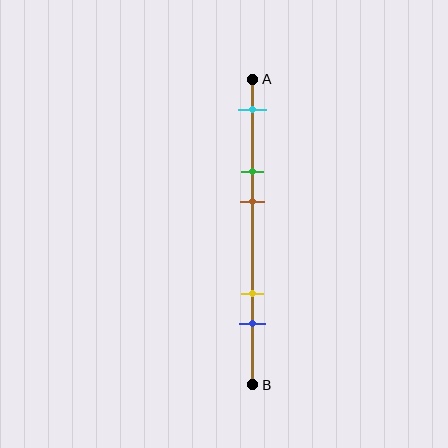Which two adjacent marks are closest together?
The green and brown marks are the closest adjacent pair.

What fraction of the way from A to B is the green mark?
The green mark is approximately 30% (0.3) of the way from A to B.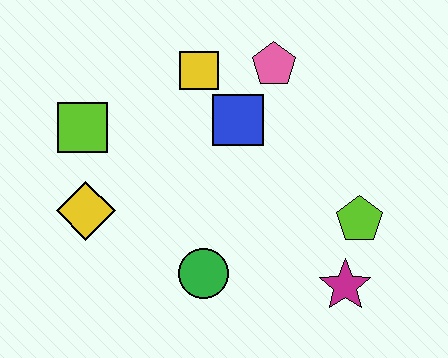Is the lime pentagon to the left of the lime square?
No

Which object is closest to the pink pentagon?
The blue square is closest to the pink pentagon.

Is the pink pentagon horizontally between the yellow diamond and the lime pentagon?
Yes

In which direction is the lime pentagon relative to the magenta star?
The lime pentagon is above the magenta star.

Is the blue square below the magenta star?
No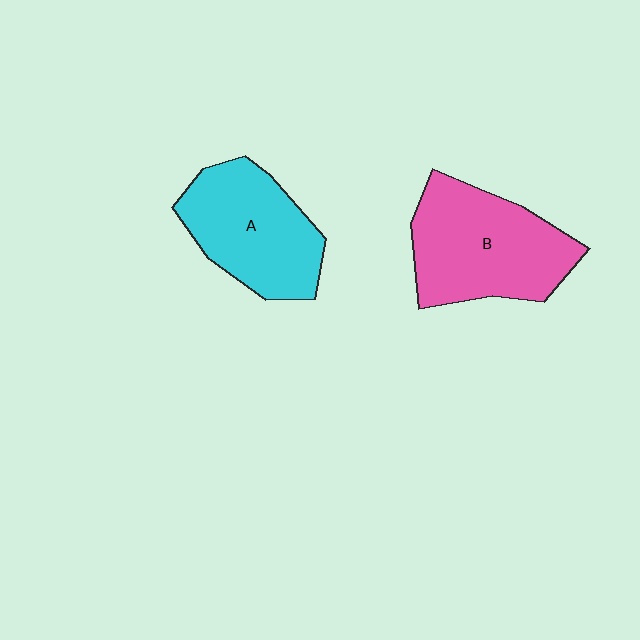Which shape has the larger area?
Shape B (pink).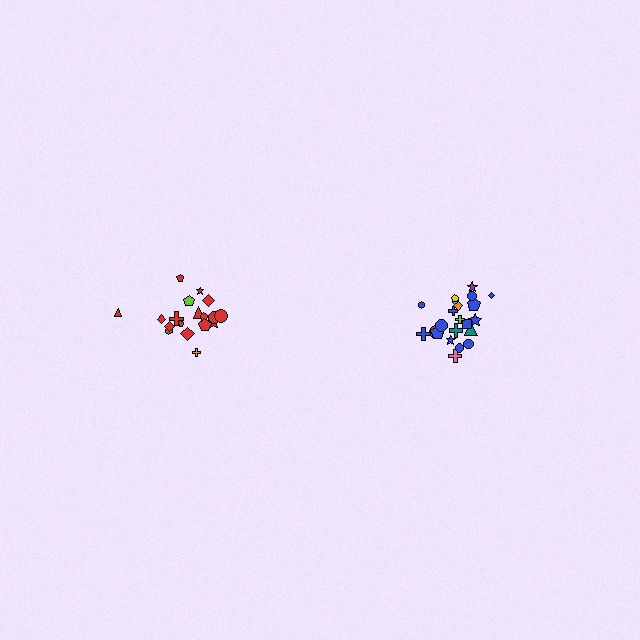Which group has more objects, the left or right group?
The right group.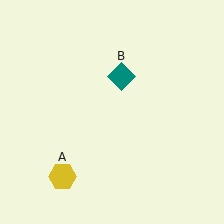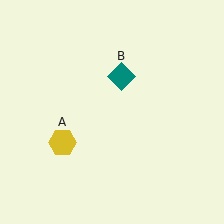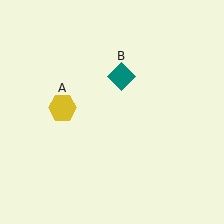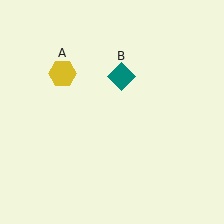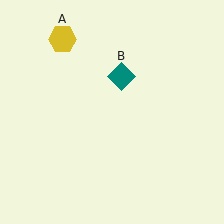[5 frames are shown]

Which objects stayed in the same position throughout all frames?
Teal diamond (object B) remained stationary.